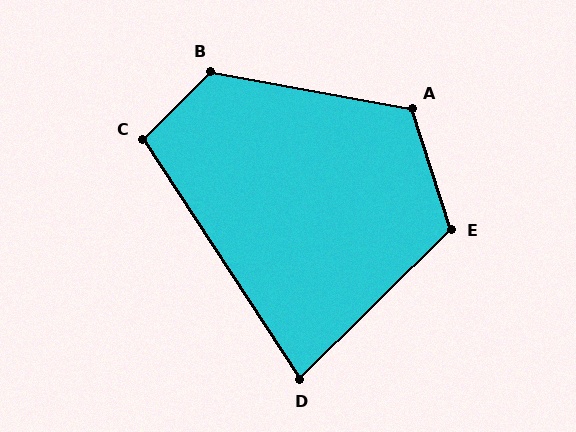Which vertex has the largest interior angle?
B, at approximately 124 degrees.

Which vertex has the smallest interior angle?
D, at approximately 79 degrees.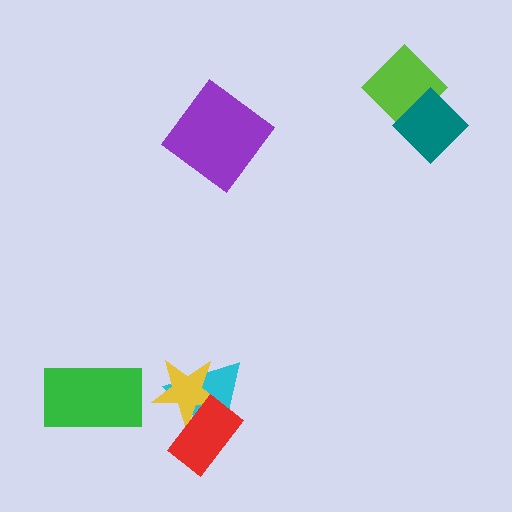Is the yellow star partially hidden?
Yes, it is partially covered by another shape.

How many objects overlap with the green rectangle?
0 objects overlap with the green rectangle.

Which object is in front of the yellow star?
The red rectangle is in front of the yellow star.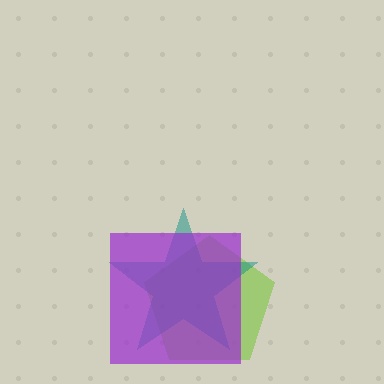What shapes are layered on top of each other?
The layered shapes are: a lime pentagon, a teal star, a purple square.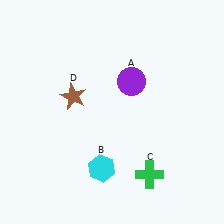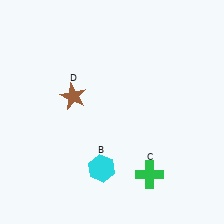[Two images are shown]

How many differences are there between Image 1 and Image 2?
There is 1 difference between the two images.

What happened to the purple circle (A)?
The purple circle (A) was removed in Image 2. It was in the top-right area of Image 1.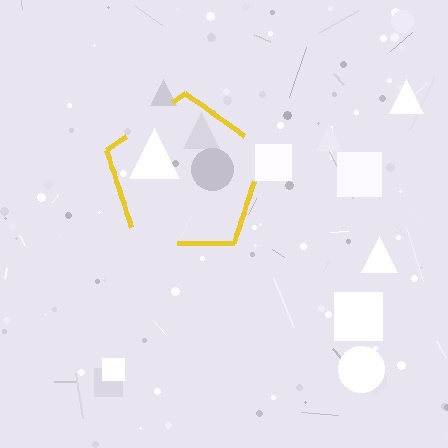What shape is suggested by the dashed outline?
The dashed outline suggests a pentagon.